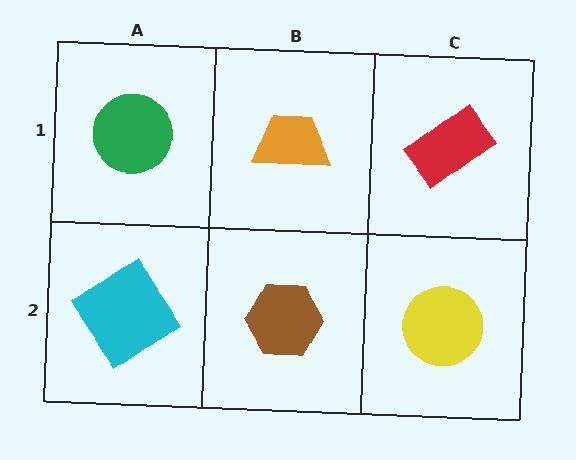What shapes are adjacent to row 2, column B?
An orange trapezoid (row 1, column B), a cyan diamond (row 2, column A), a yellow circle (row 2, column C).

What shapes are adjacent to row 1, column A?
A cyan diamond (row 2, column A), an orange trapezoid (row 1, column B).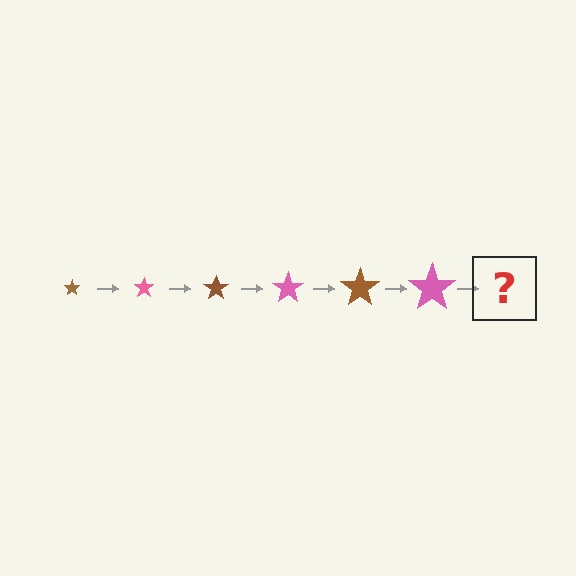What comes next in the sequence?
The next element should be a brown star, larger than the previous one.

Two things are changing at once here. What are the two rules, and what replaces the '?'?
The two rules are that the star grows larger each step and the color cycles through brown and pink. The '?' should be a brown star, larger than the previous one.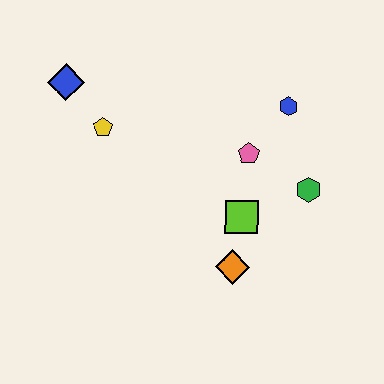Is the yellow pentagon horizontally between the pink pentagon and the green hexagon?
No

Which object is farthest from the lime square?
The blue diamond is farthest from the lime square.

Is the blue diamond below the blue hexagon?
No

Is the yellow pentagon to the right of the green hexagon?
No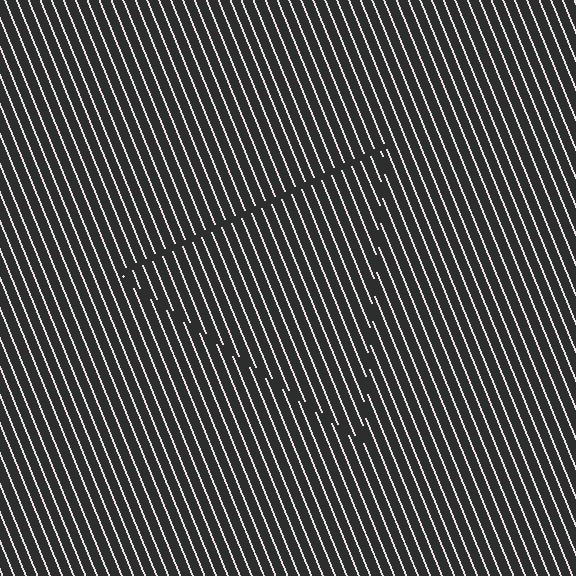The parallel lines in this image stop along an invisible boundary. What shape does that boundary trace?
An illusory triangle. The interior of the shape contains the same grating, shifted by half a period — the contour is defined by the phase discontinuity where line-ends from the inner and outer gratings abut.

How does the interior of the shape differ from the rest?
The interior of the shape contains the same grating, shifted by half a period — the contour is defined by the phase discontinuity where line-ends from the inner and outer gratings abut.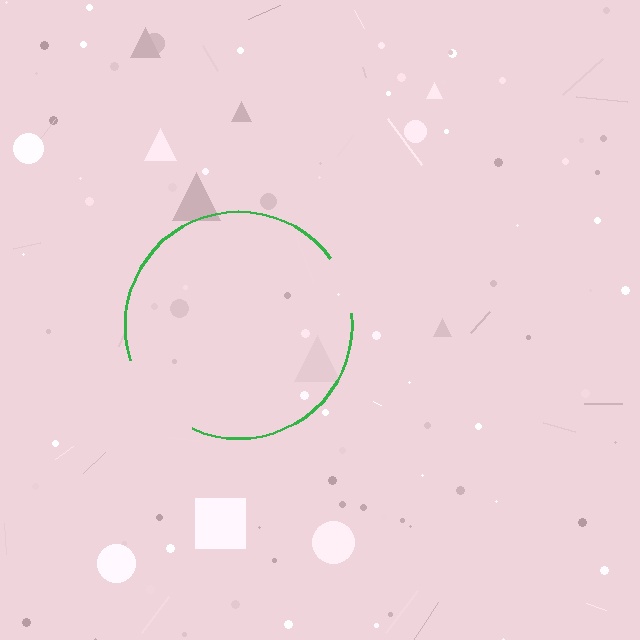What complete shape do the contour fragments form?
The contour fragments form a circle.